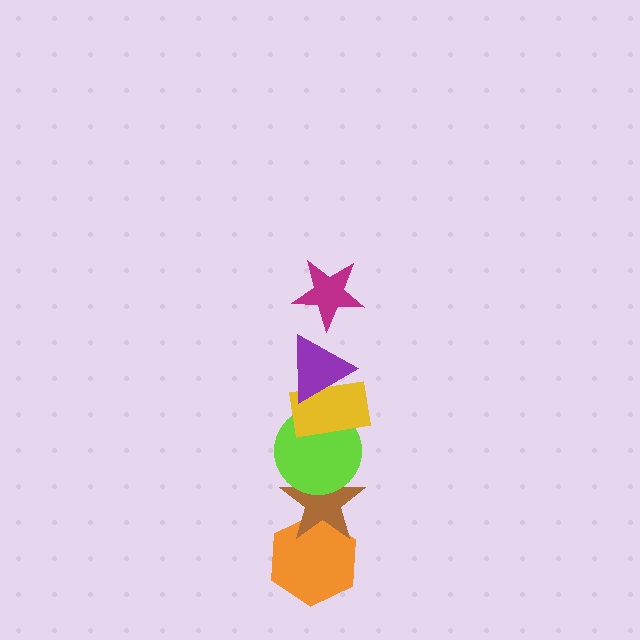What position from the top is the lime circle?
The lime circle is 4th from the top.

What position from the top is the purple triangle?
The purple triangle is 2nd from the top.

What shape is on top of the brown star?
The lime circle is on top of the brown star.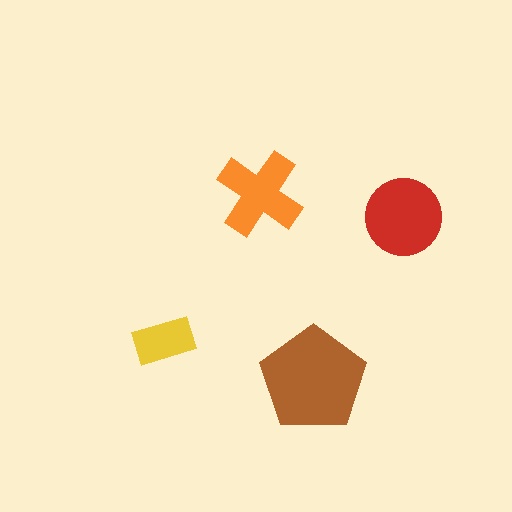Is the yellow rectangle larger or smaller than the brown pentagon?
Smaller.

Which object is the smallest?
The yellow rectangle.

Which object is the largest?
The brown pentagon.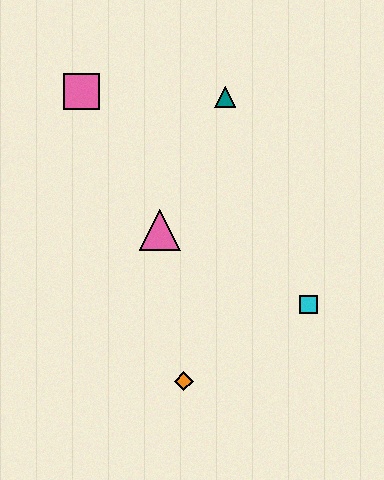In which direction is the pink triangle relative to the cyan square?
The pink triangle is to the left of the cyan square.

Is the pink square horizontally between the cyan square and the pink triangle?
No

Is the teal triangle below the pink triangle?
No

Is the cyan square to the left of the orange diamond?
No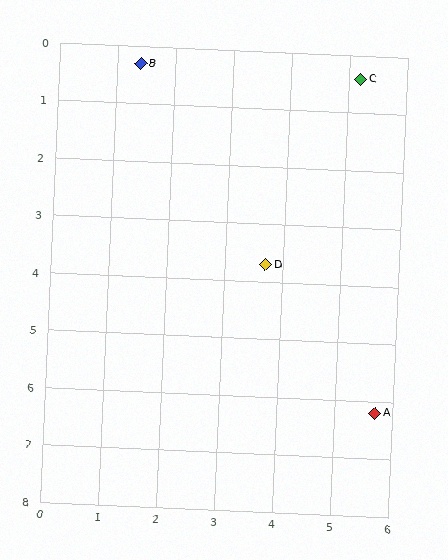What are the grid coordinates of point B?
Point B is at approximately (1.4, 0.3).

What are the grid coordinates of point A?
Point A is at approximately (5.7, 6.2).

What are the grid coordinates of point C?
Point C is at approximately (5.2, 0.4).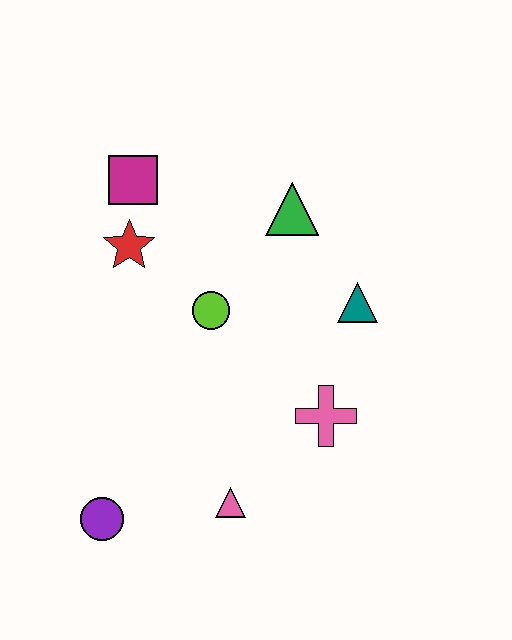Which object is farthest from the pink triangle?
The magenta square is farthest from the pink triangle.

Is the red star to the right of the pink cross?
No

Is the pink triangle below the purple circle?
No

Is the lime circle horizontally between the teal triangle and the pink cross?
No